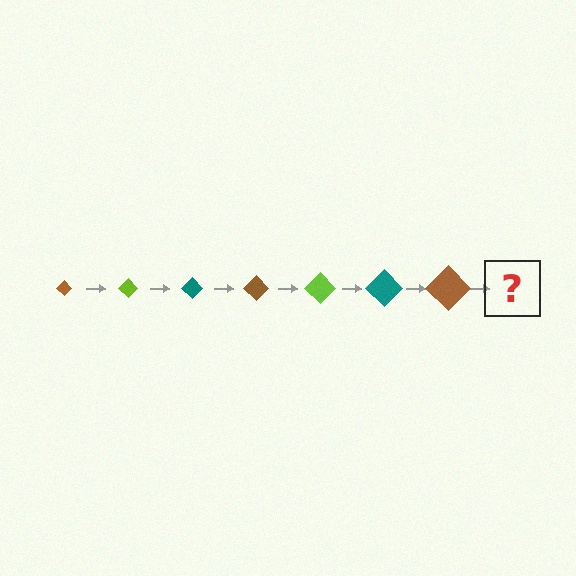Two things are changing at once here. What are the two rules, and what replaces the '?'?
The two rules are that the diamond grows larger each step and the color cycles through brown, lime, and teal. The '?' should be a lime diamond, larger than the previous one.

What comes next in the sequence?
The next element should be a lime diamond, larger than the previous one.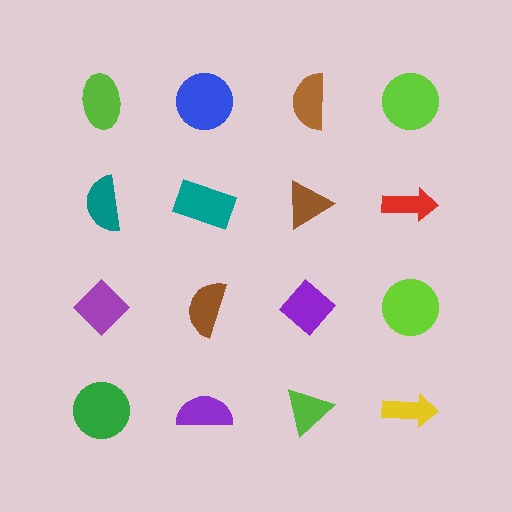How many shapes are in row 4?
4 shapes.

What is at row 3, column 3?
A purple diamond.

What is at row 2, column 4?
A red arrow.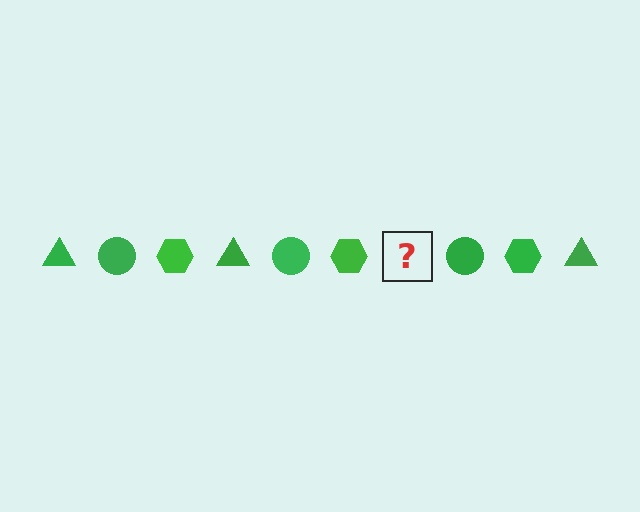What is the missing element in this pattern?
The missing element is a green triangle.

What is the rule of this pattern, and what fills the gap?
The rule is that the pattern cycles through triangle, circle, hexagon shapes in green. The gap should be filled with a green triangle.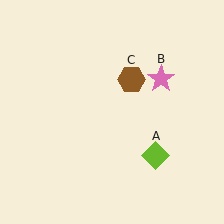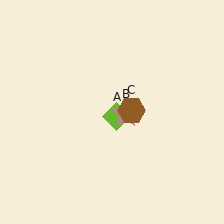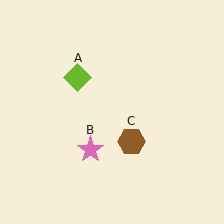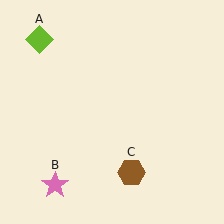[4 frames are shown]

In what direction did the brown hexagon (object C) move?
The brown hexagon (object C) moved down.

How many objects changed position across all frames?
3 objects changed position: lime diamond (object A), pink star (object B), brown hexagon (object C).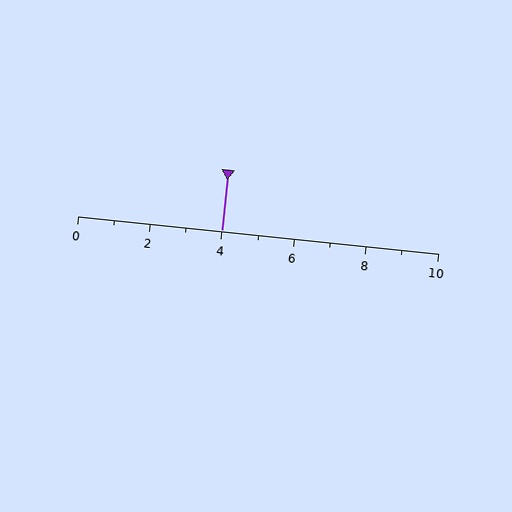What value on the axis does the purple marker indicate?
The marker indicates approximately 4.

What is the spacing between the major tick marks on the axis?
The major ticks are spaced 2 apart.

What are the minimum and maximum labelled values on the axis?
The axis runs from 0 to 10.